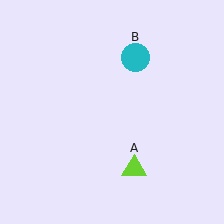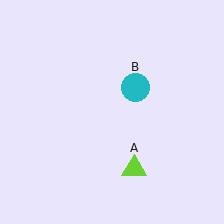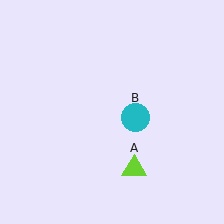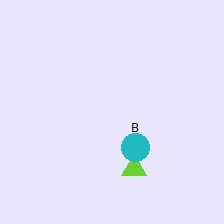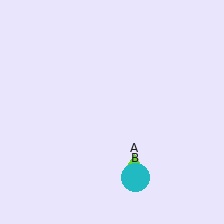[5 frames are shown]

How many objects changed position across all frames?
1 object changed position: cyan circle (object B).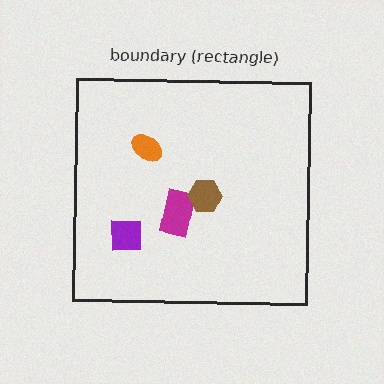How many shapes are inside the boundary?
4 inside, 0 outside.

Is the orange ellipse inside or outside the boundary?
Inside.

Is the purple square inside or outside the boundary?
Inside.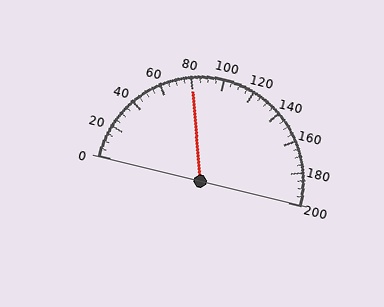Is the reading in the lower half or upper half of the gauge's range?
The reading is in the lower half of the range (0 to 200).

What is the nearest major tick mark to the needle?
The nearest major tick mark is 80.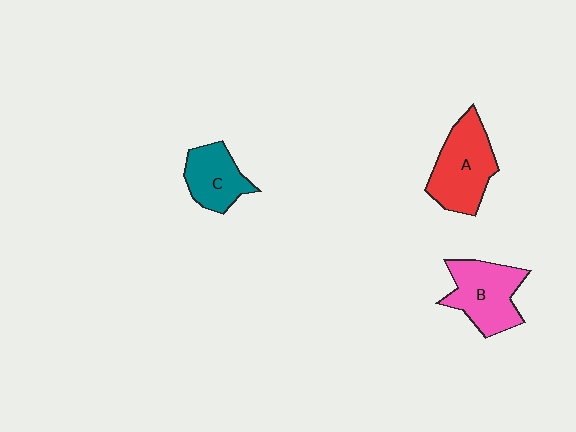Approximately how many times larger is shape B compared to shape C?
Approximately 1.4 times.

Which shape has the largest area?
Shape A (red).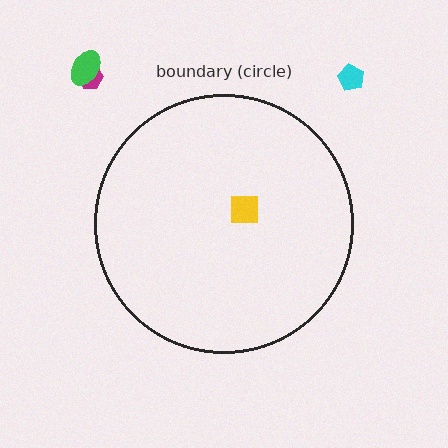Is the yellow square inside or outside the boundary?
Inside.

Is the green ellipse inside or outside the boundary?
Outside.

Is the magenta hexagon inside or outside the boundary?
Outside.